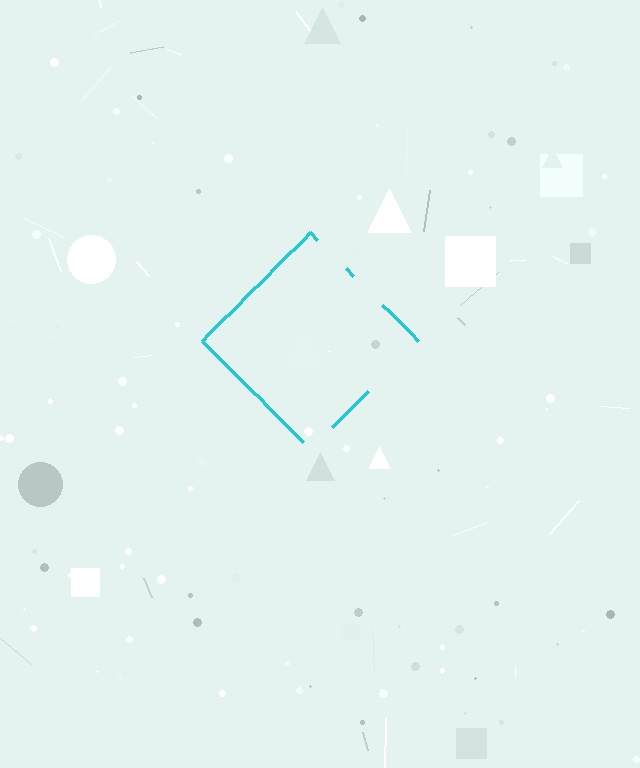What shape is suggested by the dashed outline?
The dashed outline suggests a diamond.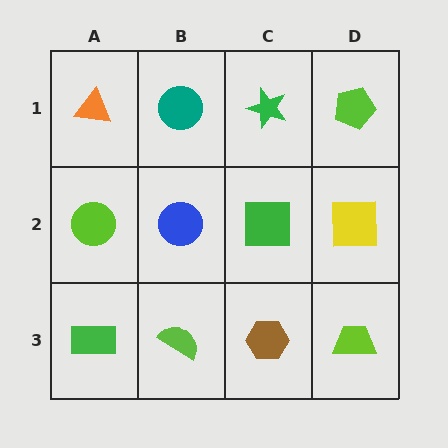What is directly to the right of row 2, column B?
A green square.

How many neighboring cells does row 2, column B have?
4.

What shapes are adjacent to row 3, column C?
A green square (row 2, column C), a lime semicircle (row 3, column B), a lime trapezoid (row 3, column D).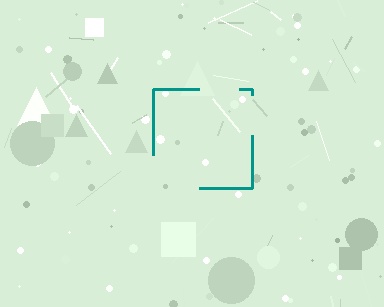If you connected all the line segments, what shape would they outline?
They would outline a square.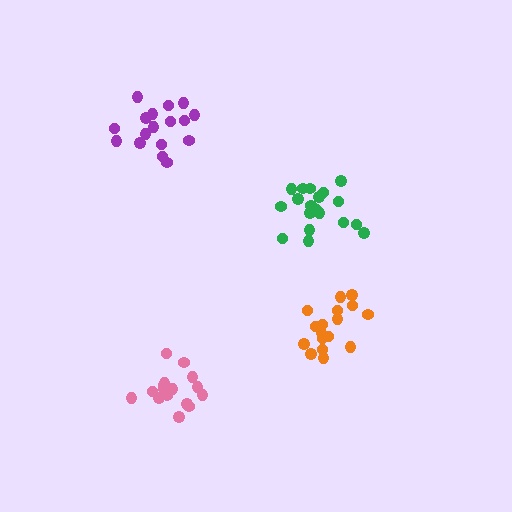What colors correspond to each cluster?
The clusters are colored: green, orange, purple, pink.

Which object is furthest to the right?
The orange cluster is rightmost.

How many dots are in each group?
Group 1: 19 dots, Group 2: 17 dots, Group 3: 17 dots, Group 4: 16 dots (69 total).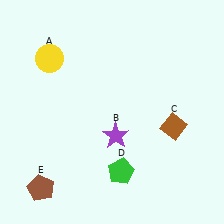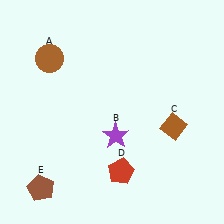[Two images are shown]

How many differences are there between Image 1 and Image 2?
There are 2 differences between the two images.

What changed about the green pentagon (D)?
In Image 1, D is green. In Image 2, it changed to red.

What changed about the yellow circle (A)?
In Image 1, A is yellow. In Image 2, it changed to brown.